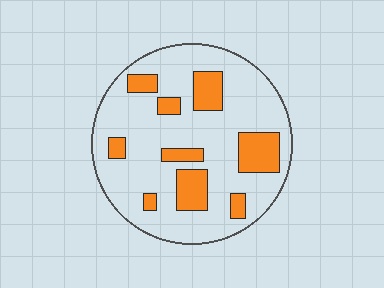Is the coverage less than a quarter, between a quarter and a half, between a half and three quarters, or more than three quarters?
Less than a quarter.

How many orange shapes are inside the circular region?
9.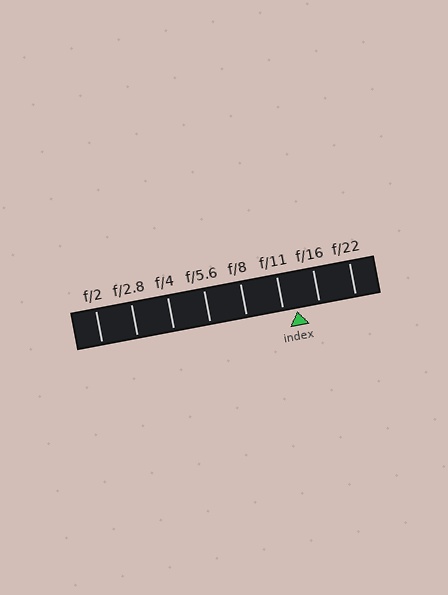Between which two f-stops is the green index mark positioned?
The index mark is between f/11 and f/16.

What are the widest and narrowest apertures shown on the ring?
The widest aperture shown is f/2 and the narrowest is f/22.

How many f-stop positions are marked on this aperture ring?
There are 8 f-stop positions marked.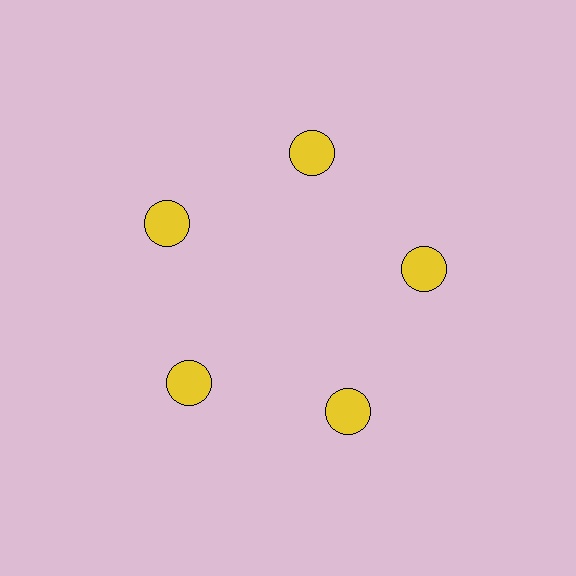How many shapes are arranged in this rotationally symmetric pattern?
There are 5 shapes, arranged in 5 groups of 1.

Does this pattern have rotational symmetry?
Yes, this pattern has 5-fold rotational symmetry. It looks the same after rotating 72 degrees around the center.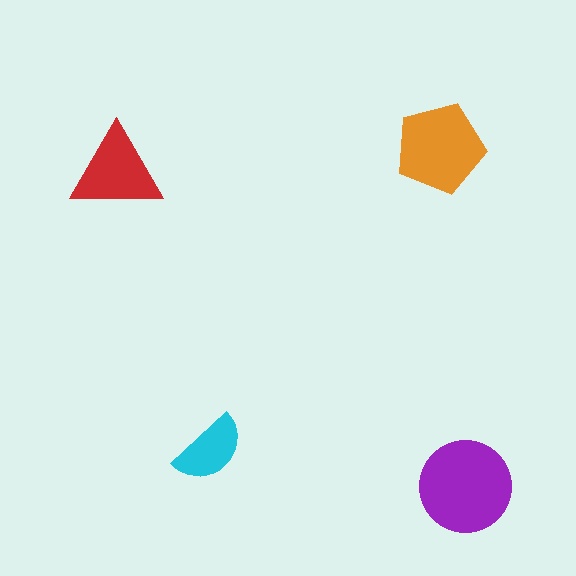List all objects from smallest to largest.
The cyan semicircle, the red triangle, the orange pentagon, the purple circle.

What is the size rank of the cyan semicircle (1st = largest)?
4th.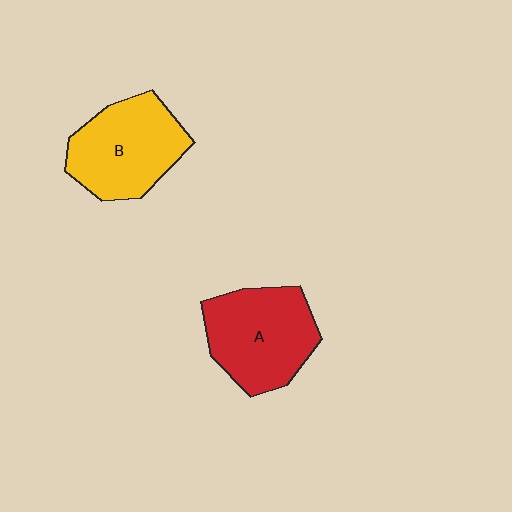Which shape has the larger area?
Shape A (red).